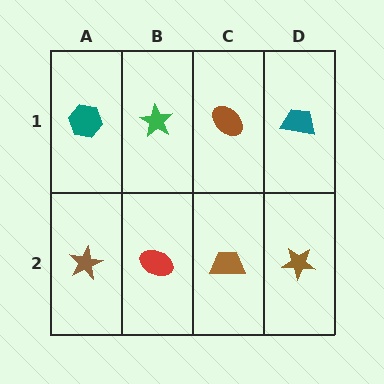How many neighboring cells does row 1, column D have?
2.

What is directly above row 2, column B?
A green star.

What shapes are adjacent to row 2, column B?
A green star (row 1, column B), a brown star (row 2, column A), a brown trapezoid (row 2, column C).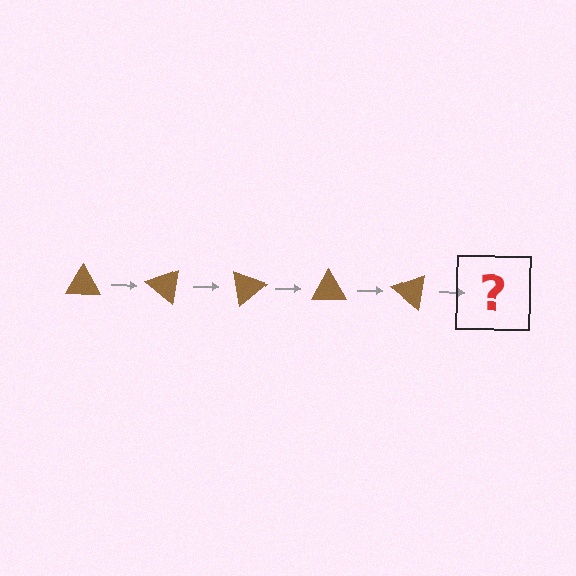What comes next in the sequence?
The next element should be a brown triangle rotated 200 degrees.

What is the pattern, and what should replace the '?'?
The pattern is that the triangle rotates 40 degrees each step. The '?' should be a brown triangle rotated 200 degrees.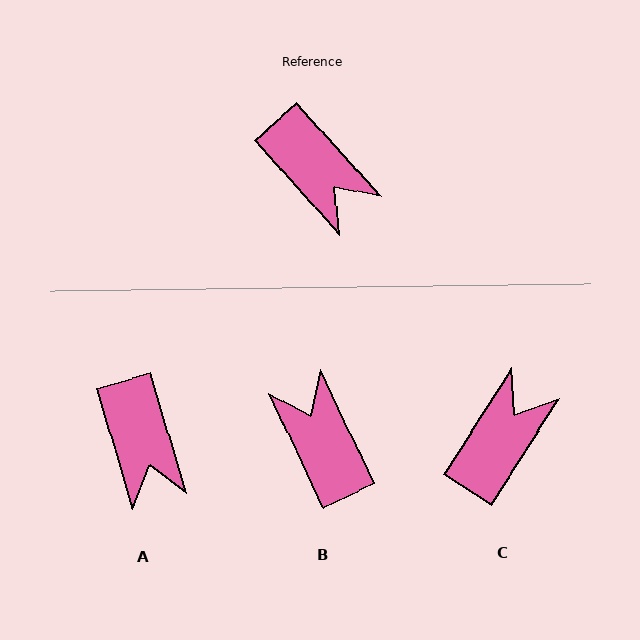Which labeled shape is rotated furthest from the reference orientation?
B, about 163 degrees away.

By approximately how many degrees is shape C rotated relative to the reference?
Approximately 106 degrees counter-clockwise.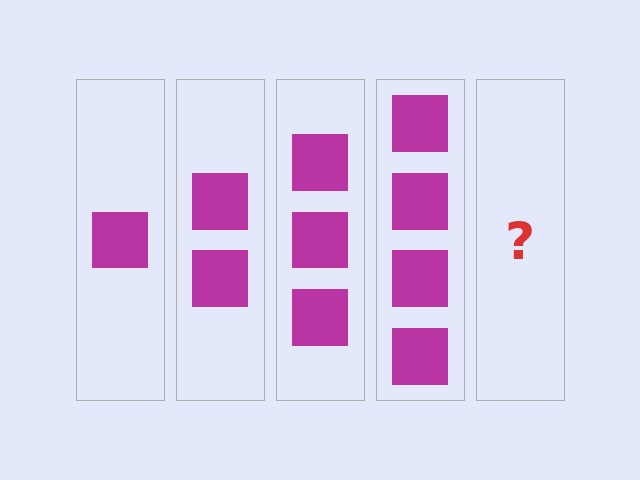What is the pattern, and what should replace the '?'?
The pattern is that each step adds one more square. The '?' should be 5 squares.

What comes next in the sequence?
The next element should be 5 squares.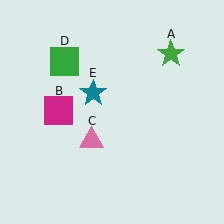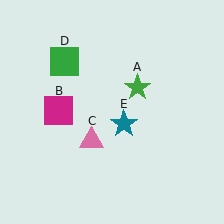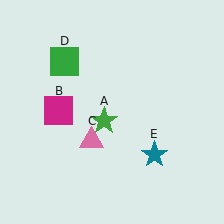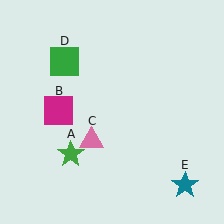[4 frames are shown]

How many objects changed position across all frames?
2 objects changed position: green star (object A), teal star (object E).